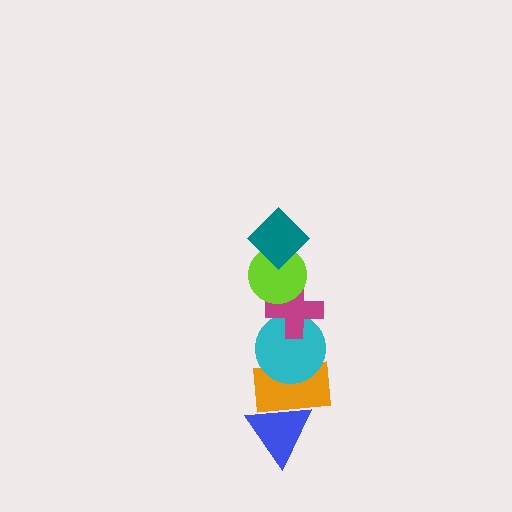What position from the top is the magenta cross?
The magenta cross is 3rd from the top.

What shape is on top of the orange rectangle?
The cyan circle is on top of the orange rectangle.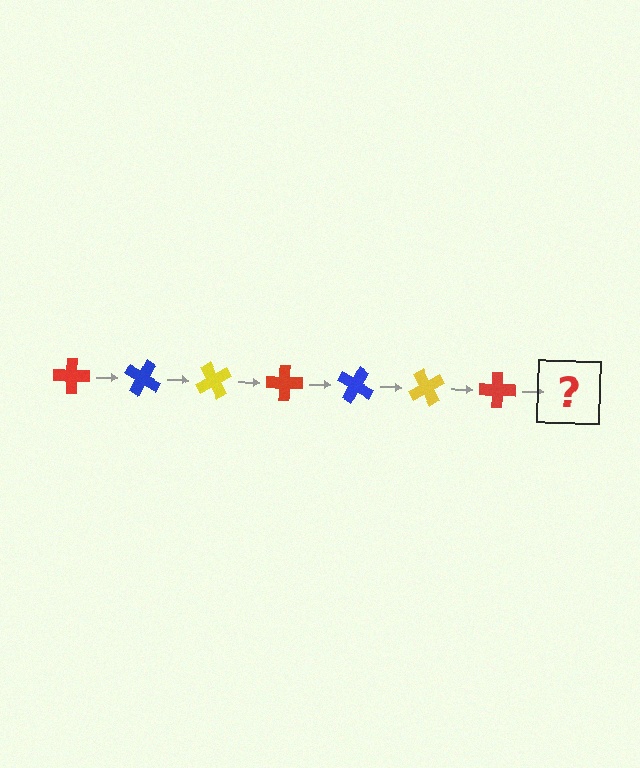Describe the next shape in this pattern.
It should be a blue cross, rotated 210 degrees from the start.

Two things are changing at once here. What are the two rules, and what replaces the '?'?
The two rules are that it rotates 30 degrees each step and the color cycles through red, blue, and yellow. The '?' should be a blue cross, rotated 210 degrees from the start.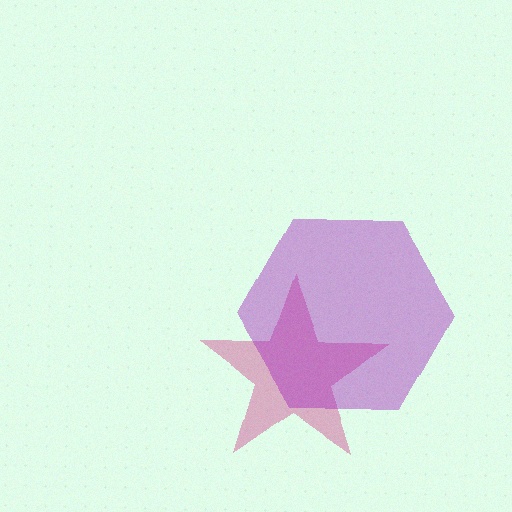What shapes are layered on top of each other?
The layered shapes are: a magenta star, a purple hexagon.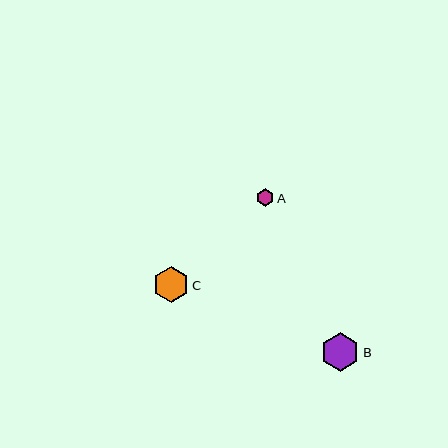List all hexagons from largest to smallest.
From largest to smallest: B, C, A.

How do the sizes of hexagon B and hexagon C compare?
Hexagon B and hexagon C are approximately the same size.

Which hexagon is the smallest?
Hexagon A is the smallest with a size of approximately 18 pixels.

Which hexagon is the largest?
Hexagon B is the largest with a size of approximately 39 pixels.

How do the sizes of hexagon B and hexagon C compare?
Hexagon B and hexagon C are approximately the same size.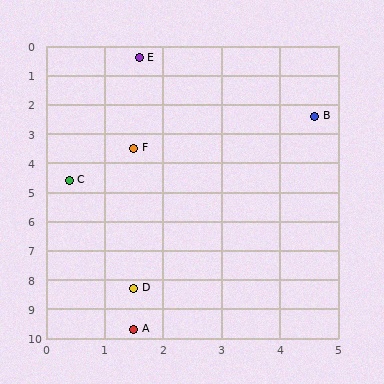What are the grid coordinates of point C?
Point C is at approximately (0.4, 4.6).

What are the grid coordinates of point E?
Point E is at approximately (1.6, 0.4).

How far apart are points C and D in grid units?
Points C and D are about 3.9 grid units apart.